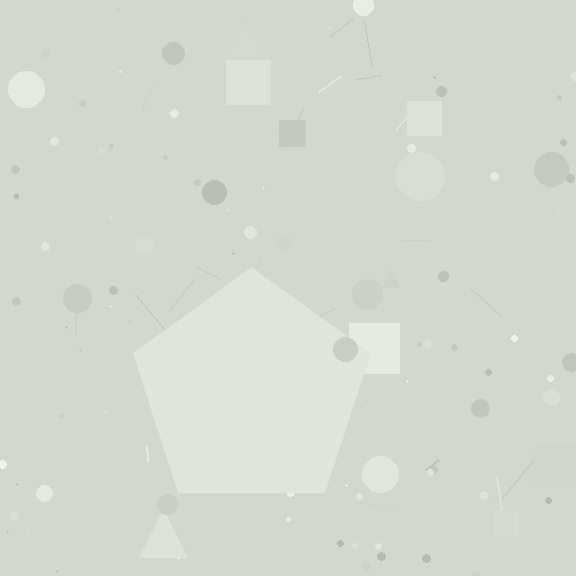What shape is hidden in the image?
A pentagon is hidden in the image.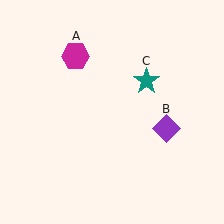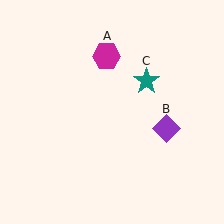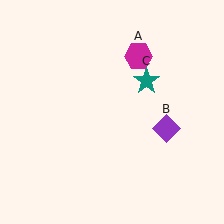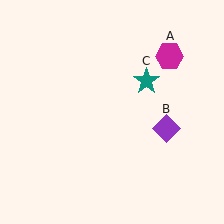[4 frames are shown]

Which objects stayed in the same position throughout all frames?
Purple diamond (object B) and teal star (object C) remained stationary.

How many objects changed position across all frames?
1 object changed position: magenta hexagon (object A).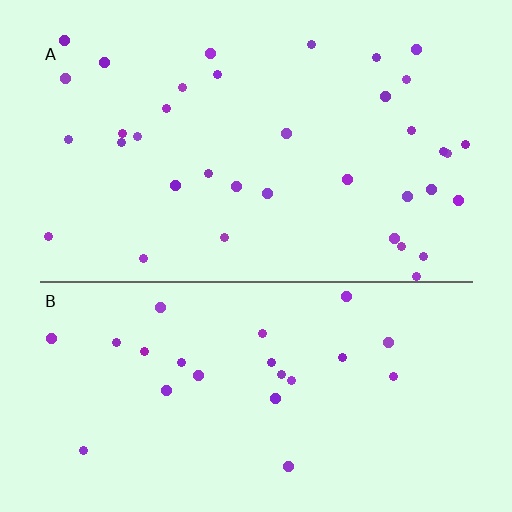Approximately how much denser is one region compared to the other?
Approximately 1.6× — region A over region B.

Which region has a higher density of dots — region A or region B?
A (the top).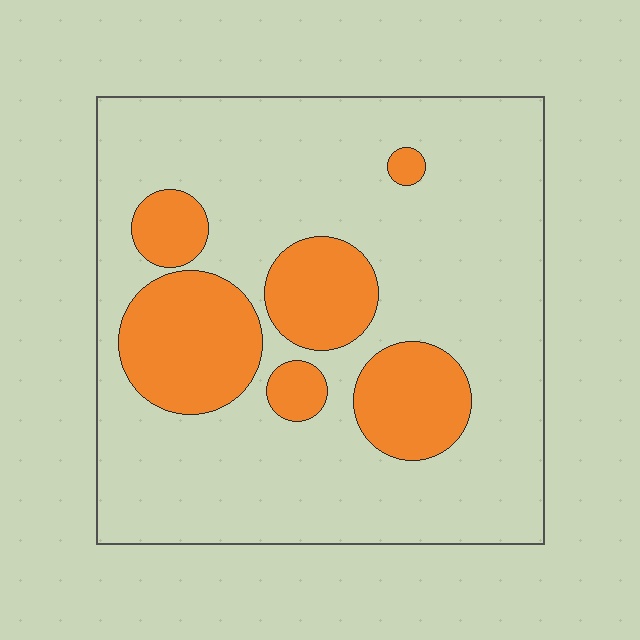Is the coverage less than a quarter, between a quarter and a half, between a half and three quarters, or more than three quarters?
Less than a quarter.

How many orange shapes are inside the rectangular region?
6.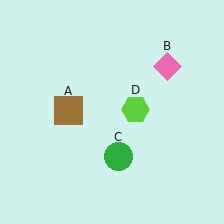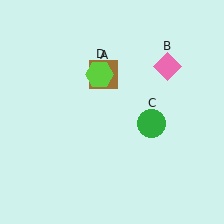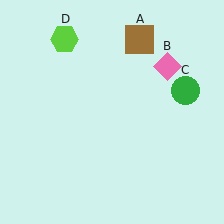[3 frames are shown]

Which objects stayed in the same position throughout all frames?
Pink diamond (object B) remained stationary.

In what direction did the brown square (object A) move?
The brown square (object A) moved up and to the right.